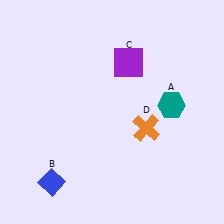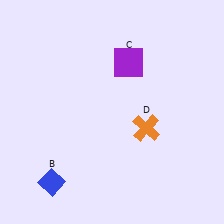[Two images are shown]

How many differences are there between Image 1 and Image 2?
There is 1 difference between the two images.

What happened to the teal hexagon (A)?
The teal hexagon (A) was removed in Image 2. It was in the top-right area of Image 1.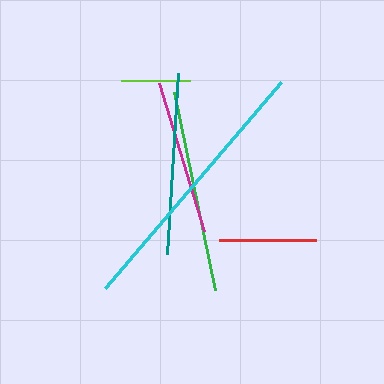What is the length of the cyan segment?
The cyan segment is approximately 271 pixels long.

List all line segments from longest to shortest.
From longest to shortest: cyan, green, teal, magenta, red, lime.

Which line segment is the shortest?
The lime line is the shortest at approximately 70 pixels.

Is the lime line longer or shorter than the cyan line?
The cyan line is longer than the lime line.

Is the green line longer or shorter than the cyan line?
The cyan line is longer than the green line.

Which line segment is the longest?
The cyan line is the longest at approximately 271 pixels.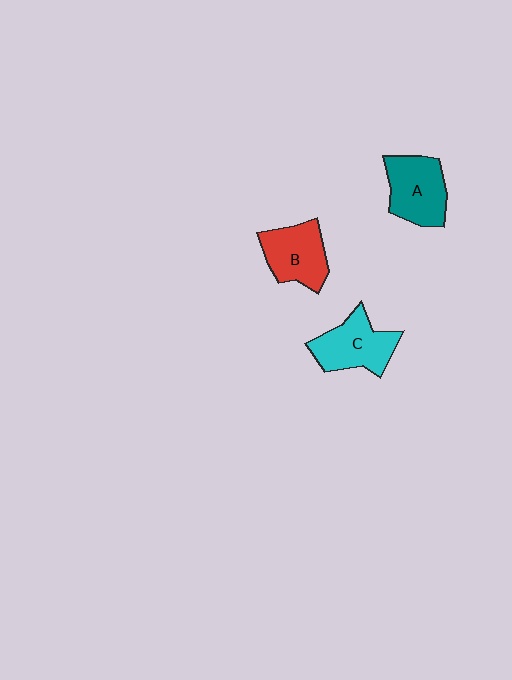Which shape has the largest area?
Shape A (teal).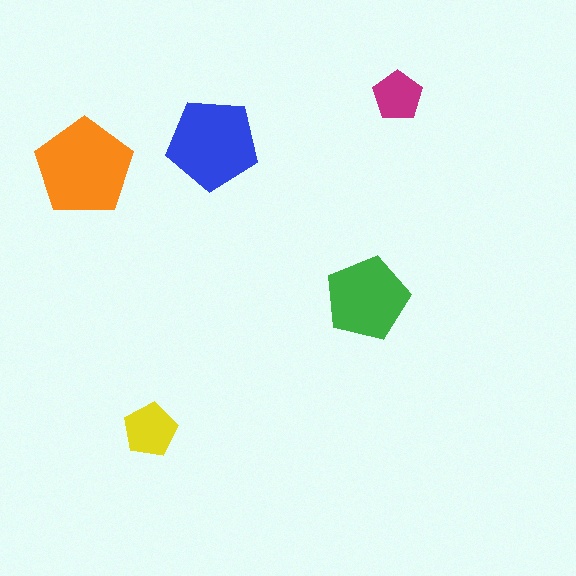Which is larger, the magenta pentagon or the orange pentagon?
The orange one.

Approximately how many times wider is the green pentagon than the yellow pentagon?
About 1.5 times wider.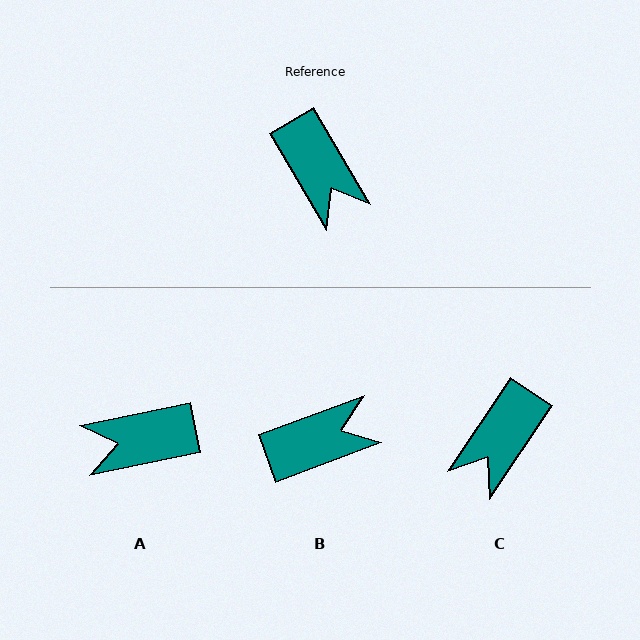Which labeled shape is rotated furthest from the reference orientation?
A, about 109 degrees away.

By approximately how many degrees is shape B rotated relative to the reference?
Approximately 80 degrees counter-clockwise.